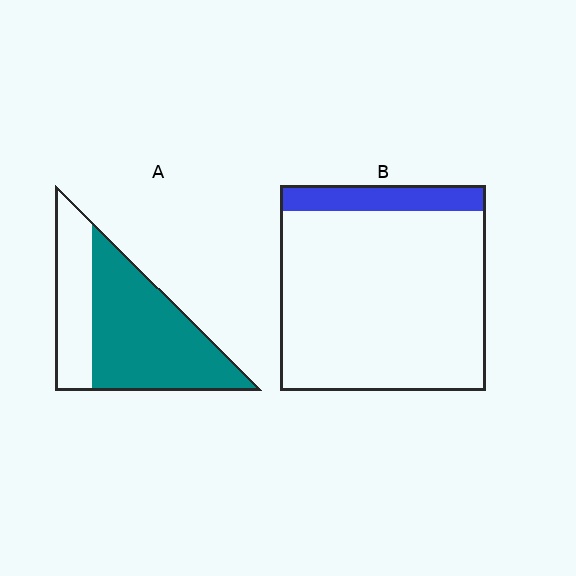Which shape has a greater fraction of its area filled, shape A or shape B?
Shape A.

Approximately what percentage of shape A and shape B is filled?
A is approximately 70% and B is approximately 15%.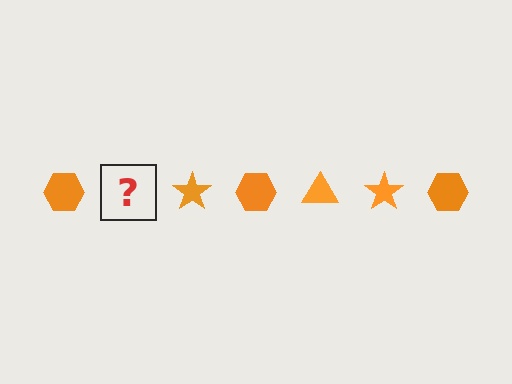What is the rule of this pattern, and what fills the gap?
The rule is that the pattern cycles through hexagon, triangle, star shapes in orange. The gap should be filled with an orange triangle.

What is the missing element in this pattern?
The missing element is an orange triangle.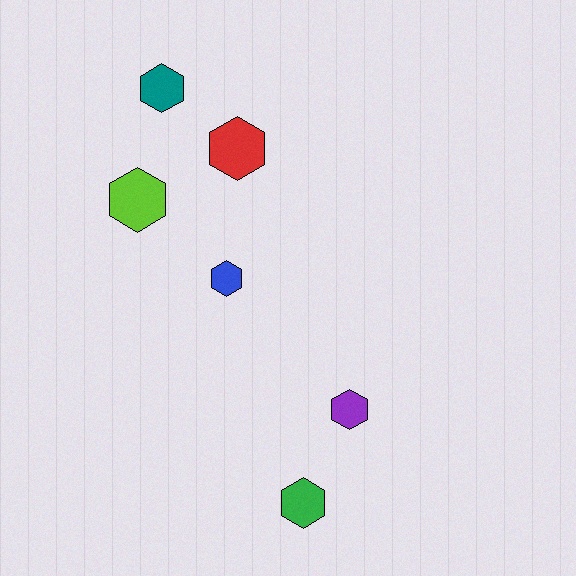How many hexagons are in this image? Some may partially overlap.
There are 6 hexagons.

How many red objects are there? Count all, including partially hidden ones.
There is 1 red object.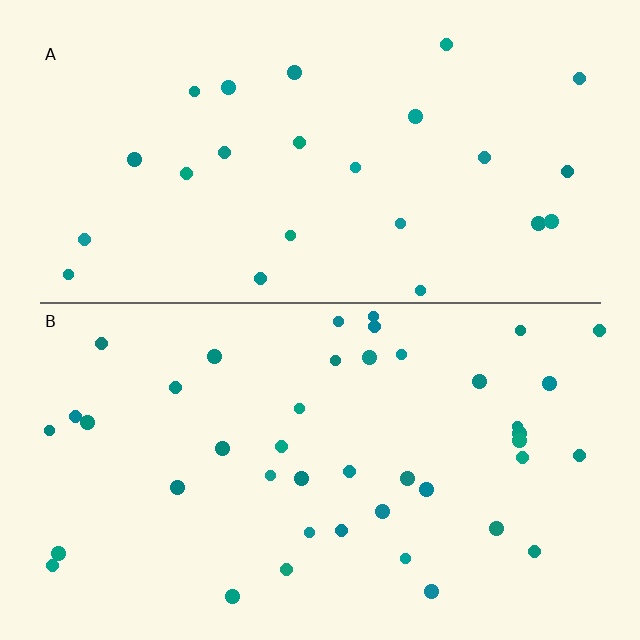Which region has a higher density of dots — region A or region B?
B (the bottom).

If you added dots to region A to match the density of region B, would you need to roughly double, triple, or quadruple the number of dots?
Approximately double.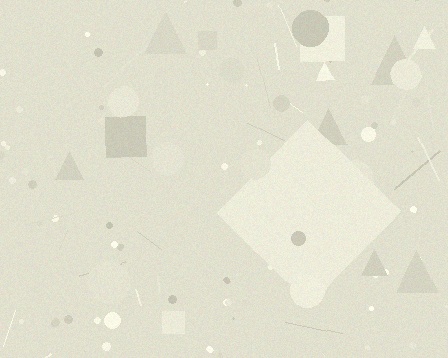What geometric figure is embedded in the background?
A diamond is embedded in the background.